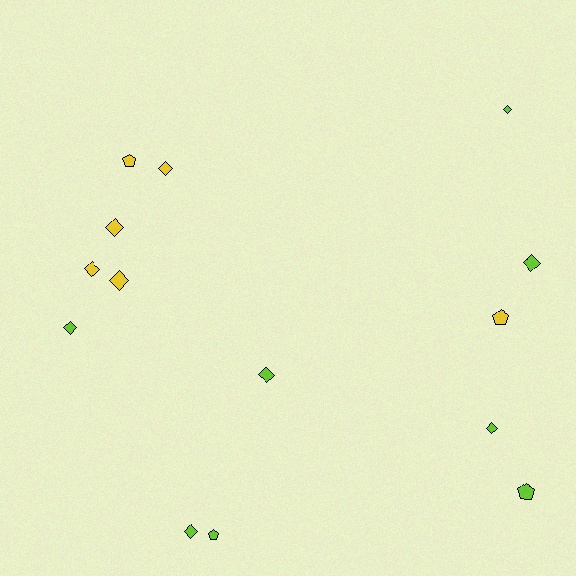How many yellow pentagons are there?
There are 2 yellow pentagons.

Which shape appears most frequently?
Diamond, with 10 objects.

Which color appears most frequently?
Lime, with 8 objects.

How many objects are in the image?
There are 14 objects.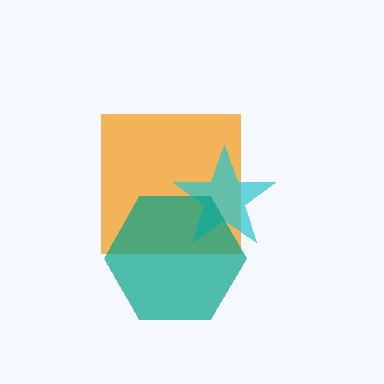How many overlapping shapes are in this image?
There are 3 overlapping shapes in the image.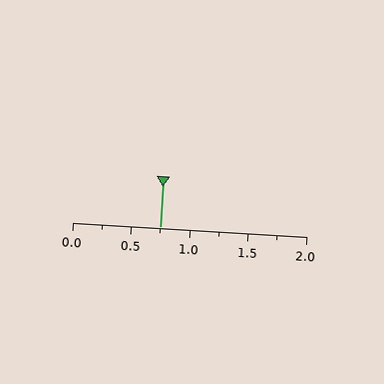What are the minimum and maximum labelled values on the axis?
The axis runs from 0.0 to 2.0.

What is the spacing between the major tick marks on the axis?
The major ticks are spaced 0.5 apart.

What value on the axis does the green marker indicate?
The marker indicates approximately 0.75.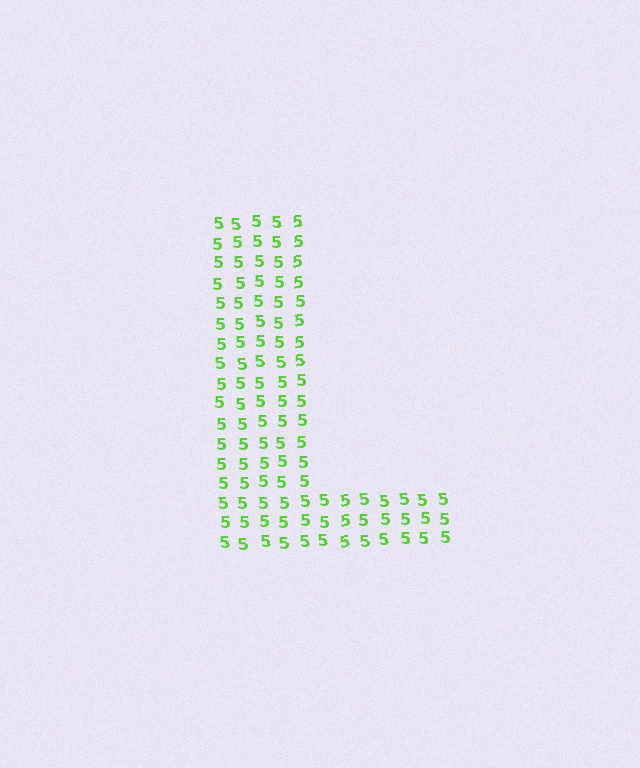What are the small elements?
The small elements are digit 5's.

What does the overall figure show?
The overall figure shows the letter L.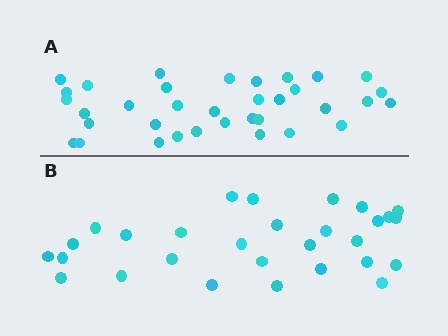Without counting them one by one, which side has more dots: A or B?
Region A (the top region) has more dots.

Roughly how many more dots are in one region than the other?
Region A has about 6 more dots than region B.